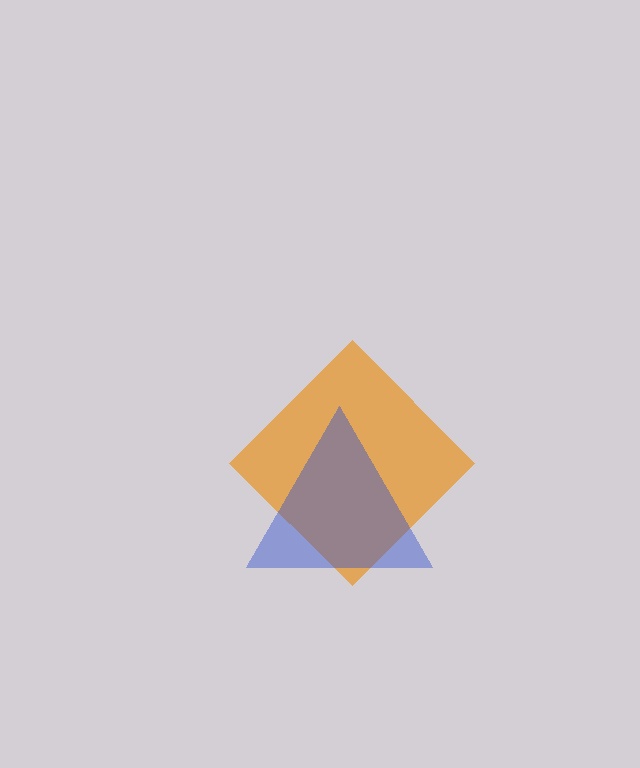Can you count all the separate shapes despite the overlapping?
Yes, there are 2 separate shapes.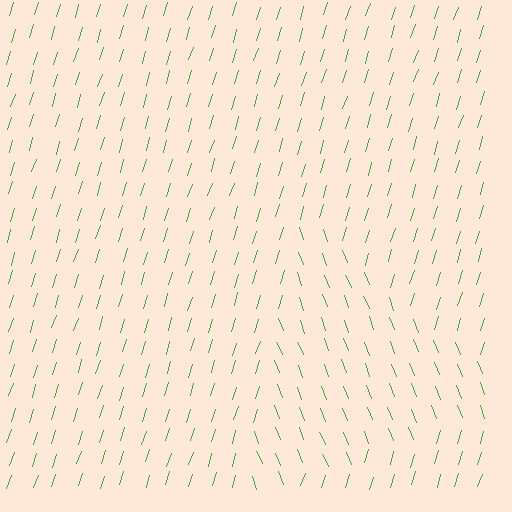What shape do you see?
I see a triangle.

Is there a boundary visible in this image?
Yes, there is a texture boundary formed by a change in line orientation.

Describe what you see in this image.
The image is filled with small green line segments. A triangle region in the image has lines oriented differently from the surrounding lines, creating a visible texture boundary.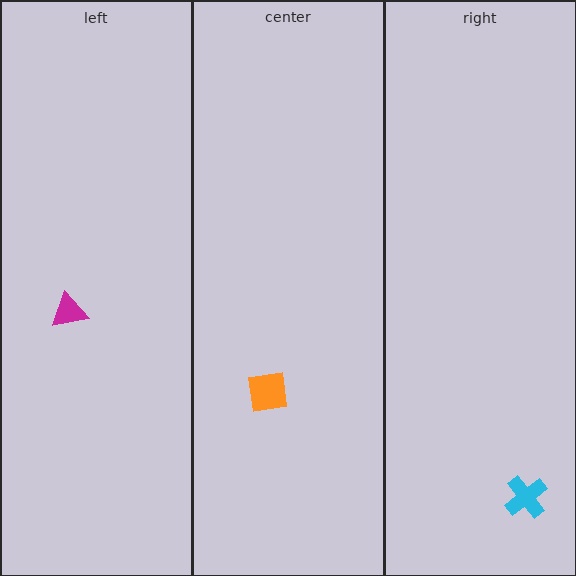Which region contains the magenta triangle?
The left region.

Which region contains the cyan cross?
The right region.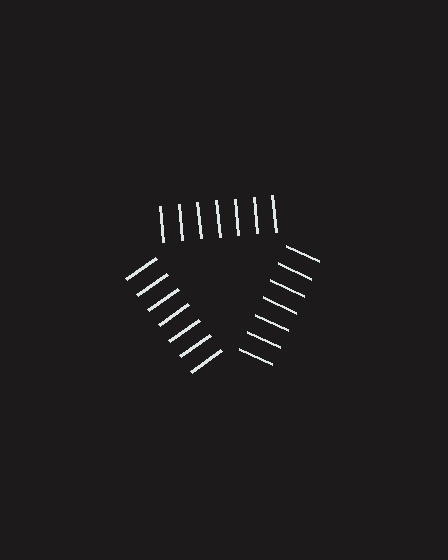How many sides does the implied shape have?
3 sides — the line-ends trace a triangle.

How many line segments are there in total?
21 — 7 along each of the 3 edges.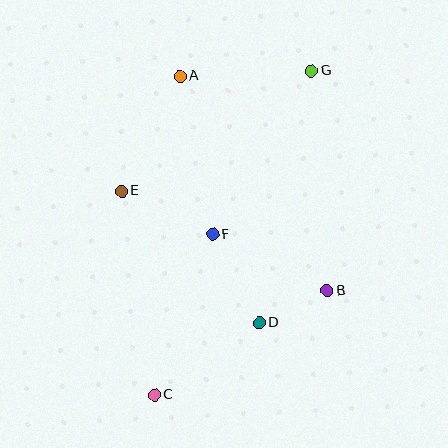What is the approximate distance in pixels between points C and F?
The distance between C and F is approximately 171 pixels.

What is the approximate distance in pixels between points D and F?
The distance between D and F is approximately 100 pixels.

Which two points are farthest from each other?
Points C and G are farthest from each other.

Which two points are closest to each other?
Points B and D are closest to each other.